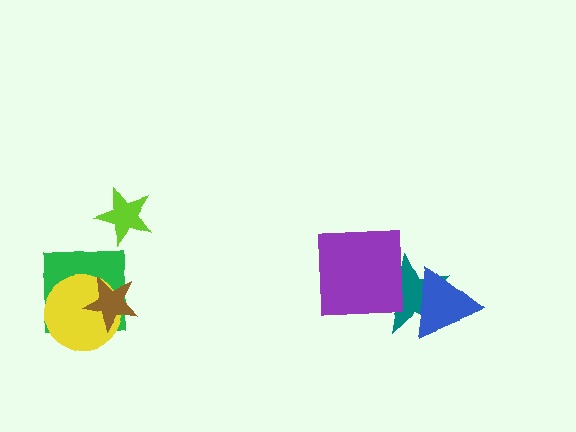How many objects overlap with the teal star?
2 objects overlap with the teal star.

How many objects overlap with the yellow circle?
2 objects overlap with the yellow circle.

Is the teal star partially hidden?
Yes, it is partially covered by another shape.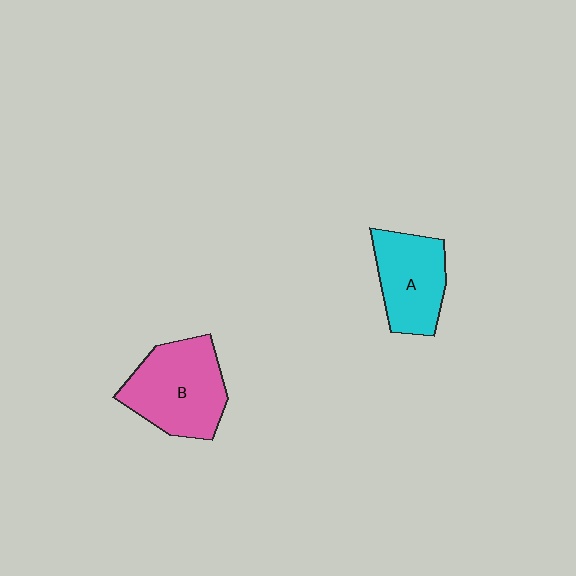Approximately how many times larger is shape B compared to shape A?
Approximately 1.3 times.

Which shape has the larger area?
Shape B (pink).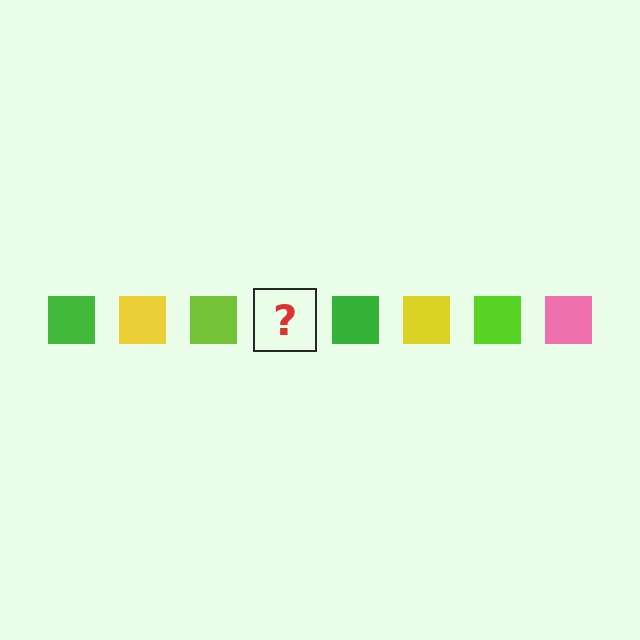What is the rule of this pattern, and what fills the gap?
The rule is that the pattern cycles through green, yellow, lime, pink squares. The gap should be filled with a pink square.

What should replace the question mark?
The question mark should be replaced with a pink square.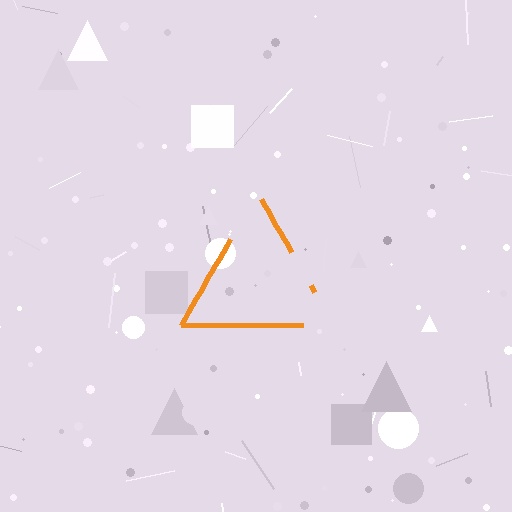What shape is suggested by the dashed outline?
The dashed outline suggests a triangle.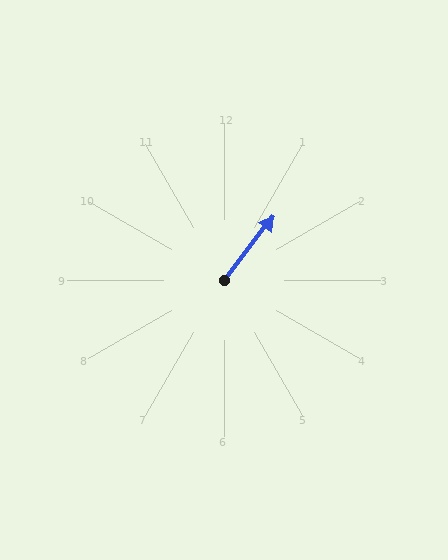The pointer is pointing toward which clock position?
Roughly 1 o'clock.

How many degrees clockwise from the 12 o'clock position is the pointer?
Approximately 38 degrees.